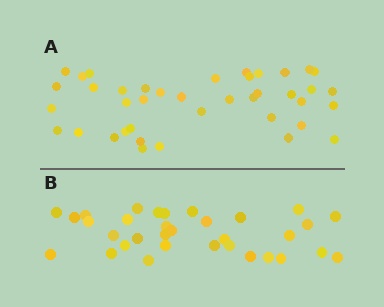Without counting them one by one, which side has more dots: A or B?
Region A (the top region) has more dots.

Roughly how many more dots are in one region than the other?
Region A has roughly 8 or so more dots than region B.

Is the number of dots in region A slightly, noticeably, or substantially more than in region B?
Region A has only slightly more — the two regions are fairly close. The ratio is roughly 1.2 to 1.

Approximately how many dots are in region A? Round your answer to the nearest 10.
About 40 dots.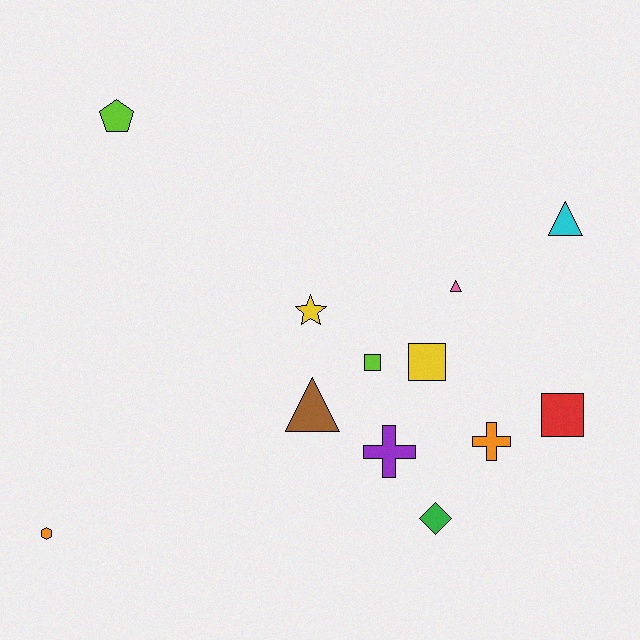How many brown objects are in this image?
There is 1 brown object.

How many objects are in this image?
There are 12 objects.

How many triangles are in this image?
There are 3 triangles.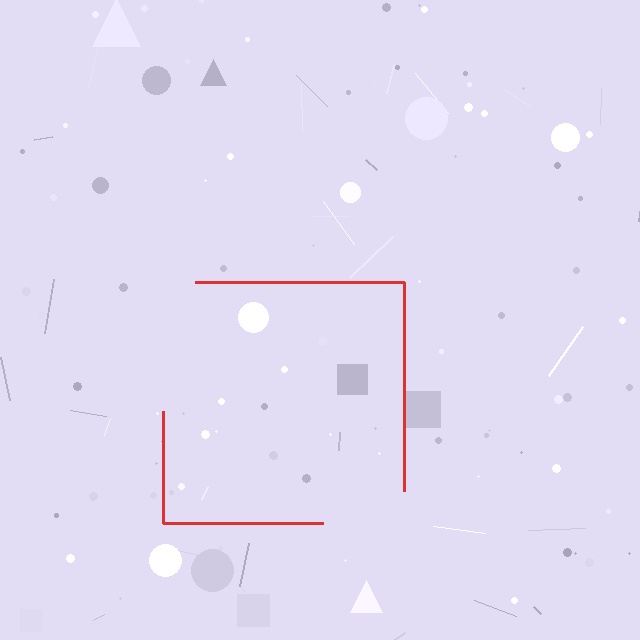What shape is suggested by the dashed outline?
The dashed outline suggests a square.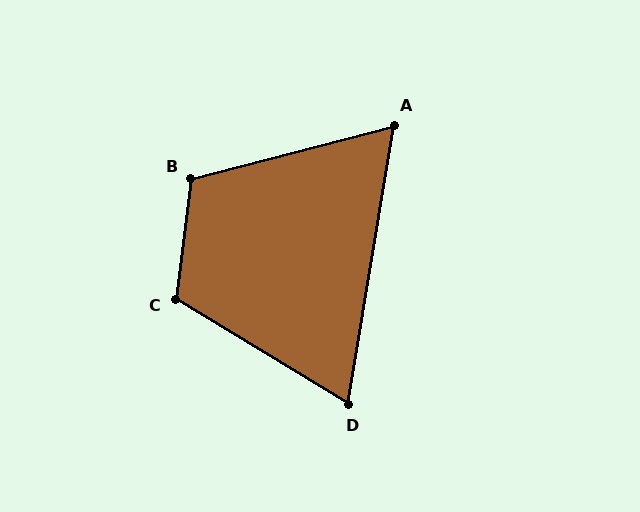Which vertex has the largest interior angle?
C, at approximately 114 degrees.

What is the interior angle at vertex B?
Approximately 112 degrees (obtuse).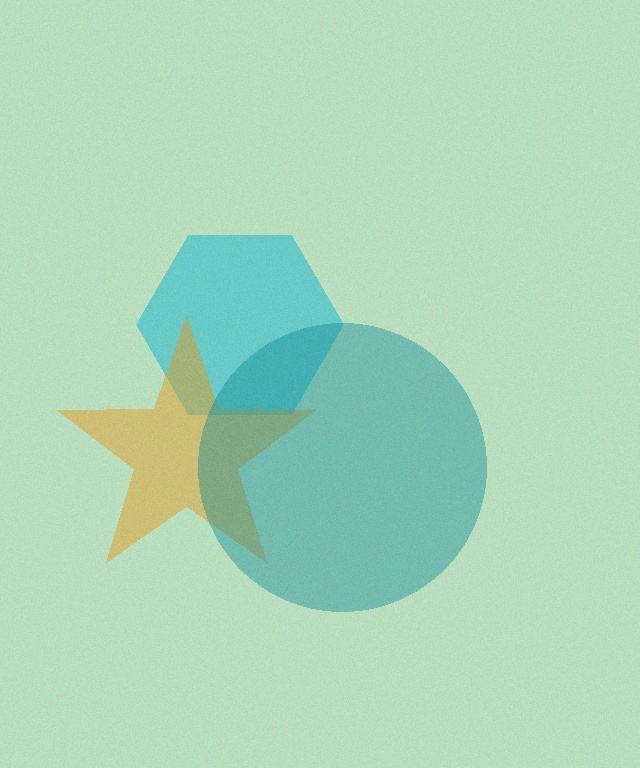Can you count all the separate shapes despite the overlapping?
Yes, there are 3 separate shapes.